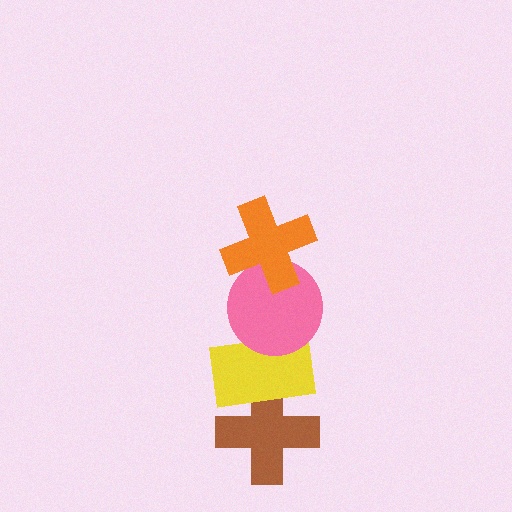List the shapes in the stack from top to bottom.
From top to bottom: the orange cross, the pink circle, the yellow rectangle, the brown cross.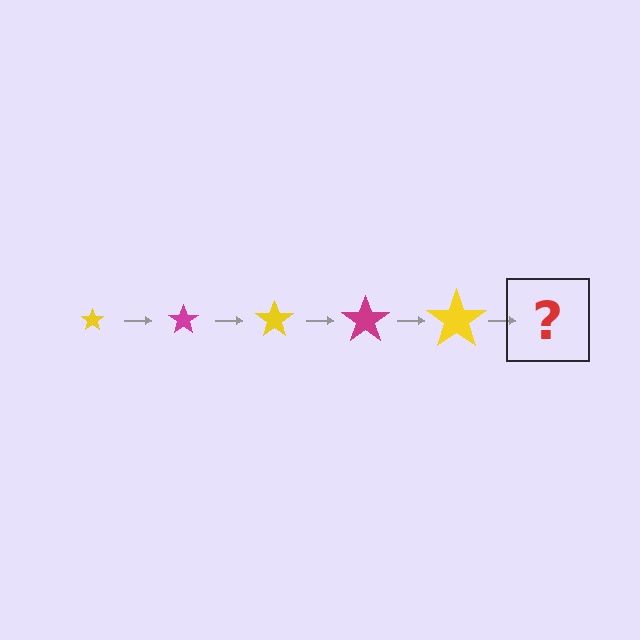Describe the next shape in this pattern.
It should be a magenta star, larger than the previous one.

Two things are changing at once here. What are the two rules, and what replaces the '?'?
The two rules are that the star grows larger each step and the color cycles through yellow and magenta. The '?' should be a magenta star, larger than the previous one.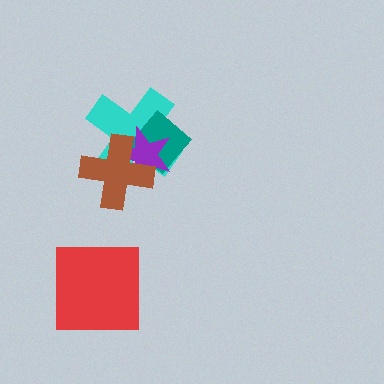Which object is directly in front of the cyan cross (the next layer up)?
The teal diamond is directly in front of the cyan cross.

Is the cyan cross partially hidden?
Yes, it is partially covered by another shape.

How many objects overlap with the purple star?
3 objects overlap with the purple star.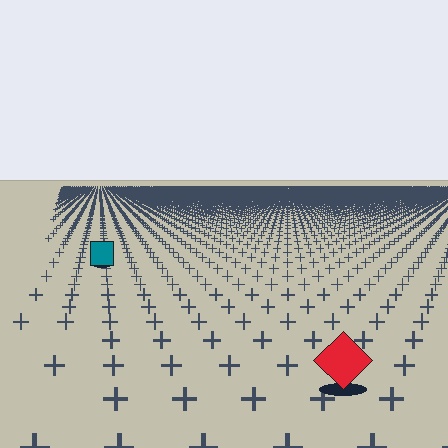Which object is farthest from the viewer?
The teal square is farthest from the viewer. It appears smaller and the ground texture around it is denser.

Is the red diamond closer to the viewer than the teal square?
Yes. The red diamond is closer — you can tell from the texture gradient: the ground texture is coarser near it.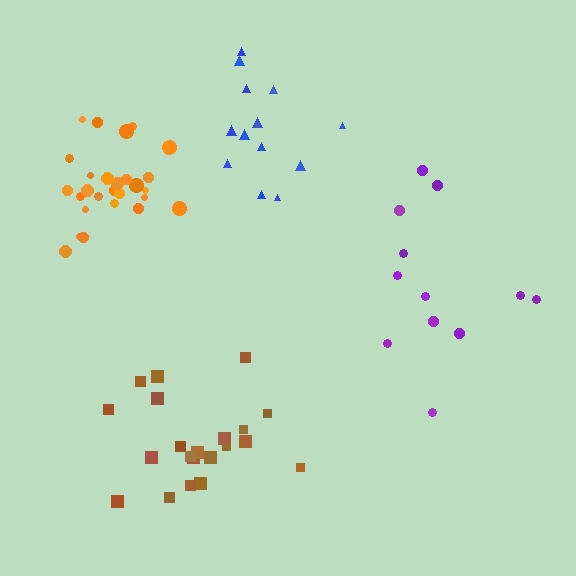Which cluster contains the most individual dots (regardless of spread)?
Orange (27).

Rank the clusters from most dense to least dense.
orange, blue, brown, purple.